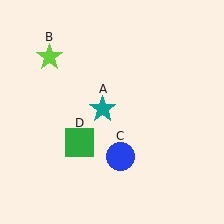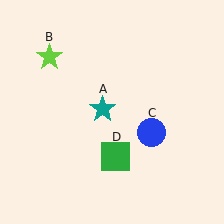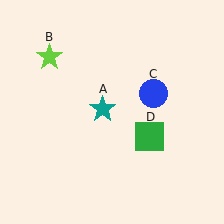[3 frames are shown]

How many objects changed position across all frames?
2 objects changed position: blue circle (object C), green square (object D).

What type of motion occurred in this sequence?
The blue circle (object C), green square (object D) rotated counterclockwise around the center of the scene.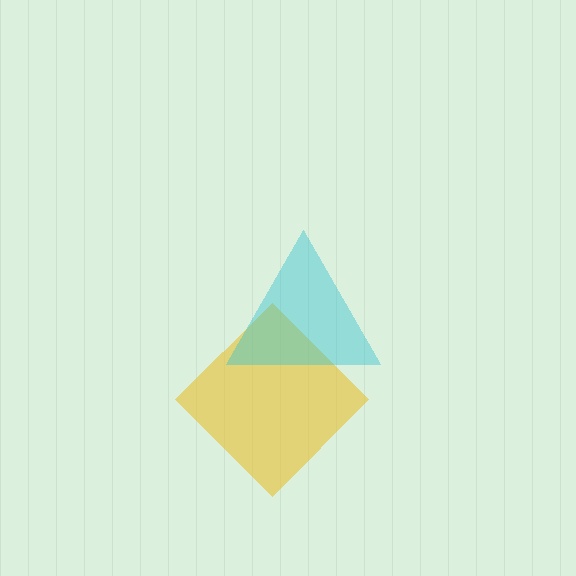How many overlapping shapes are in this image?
There are 2 overlapping shapes in the image.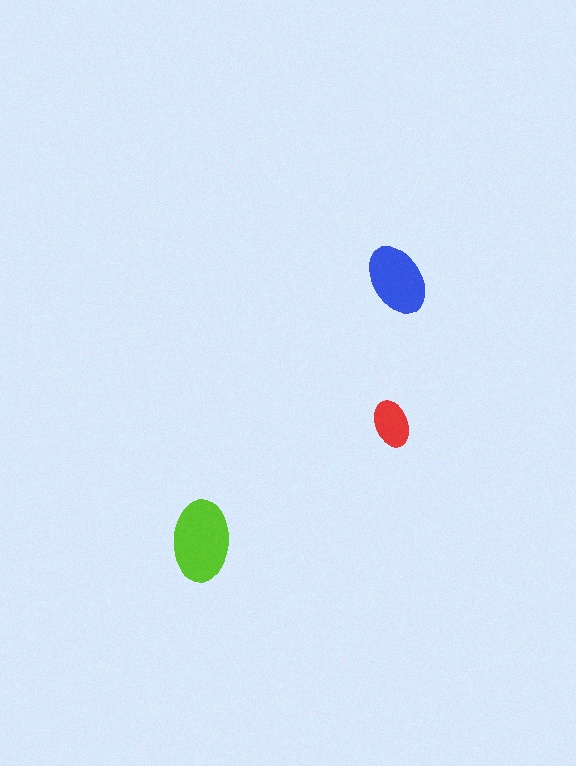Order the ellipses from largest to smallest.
the lime one, the blue one, the red one.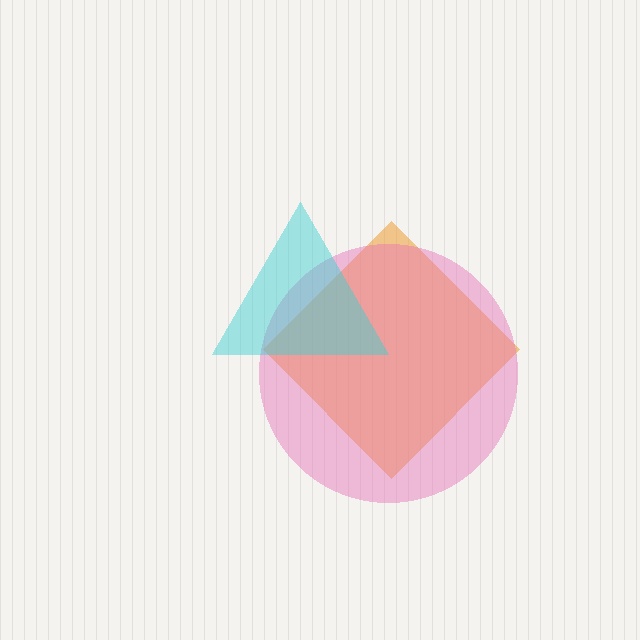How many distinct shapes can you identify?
There are 3 distinct shapes: an orange diamond, a pink circle, a cyan triangle.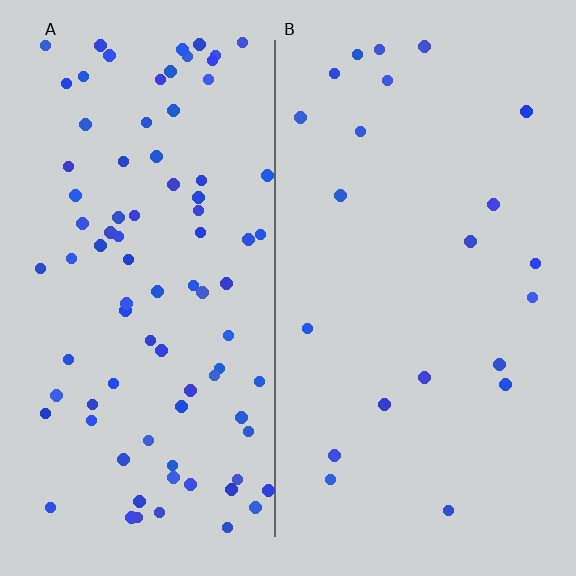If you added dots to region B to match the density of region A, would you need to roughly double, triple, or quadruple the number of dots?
Approximately quadruple.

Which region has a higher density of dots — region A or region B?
A (the left).